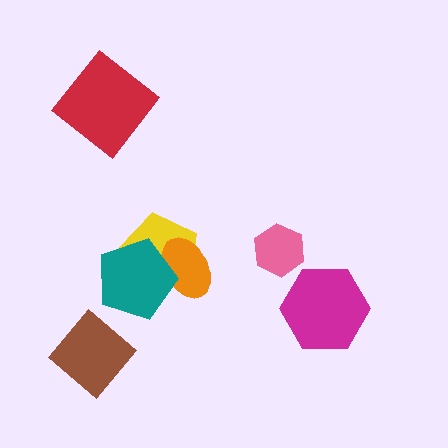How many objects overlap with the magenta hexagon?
0 objects overlap with the magenta hexagon.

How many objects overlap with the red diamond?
0 objects overlap with the red diamond.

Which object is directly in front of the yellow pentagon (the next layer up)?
The orange ellipse is directly in front of the yellow pentagon.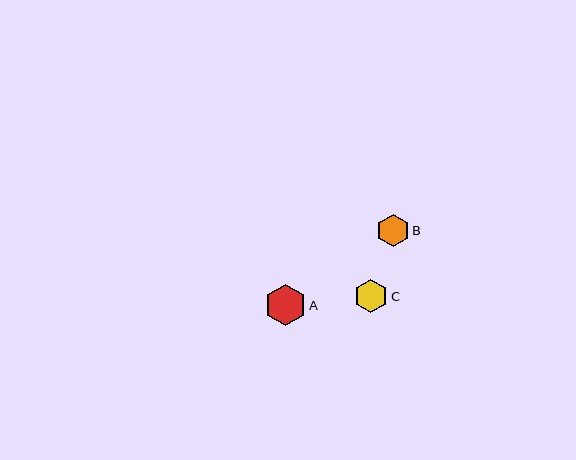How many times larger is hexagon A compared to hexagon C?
Hexagon A is approximately 1.2 times the size of hexagon C.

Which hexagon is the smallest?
Hexagon B is the smallest with a size of approximately 32 pixels.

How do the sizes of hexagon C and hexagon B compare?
Hexagon C and hexagon B are approximately the same size.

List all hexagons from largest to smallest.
From largest to smallest: A, C, B.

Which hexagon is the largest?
Hexagon A is the largest with a size of approximately 41 pixels.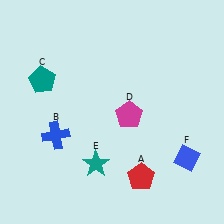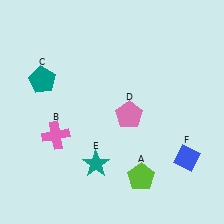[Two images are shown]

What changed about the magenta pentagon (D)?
In Image 1, D is magenta. In Image 2, it changed to pink.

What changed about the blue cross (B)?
In Image 1, B is blue. In Image 2, it changed to pink.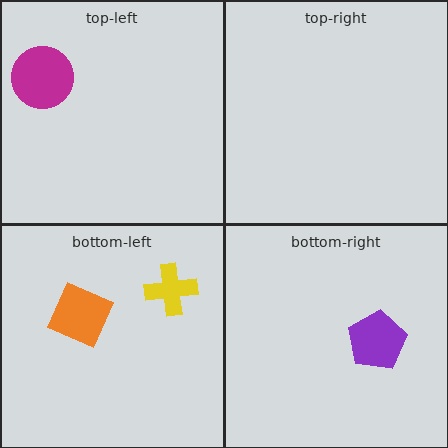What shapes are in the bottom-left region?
The orange diamond, the yellow cross.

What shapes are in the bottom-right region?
The purple pentagon.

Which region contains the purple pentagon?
The bottom-right region.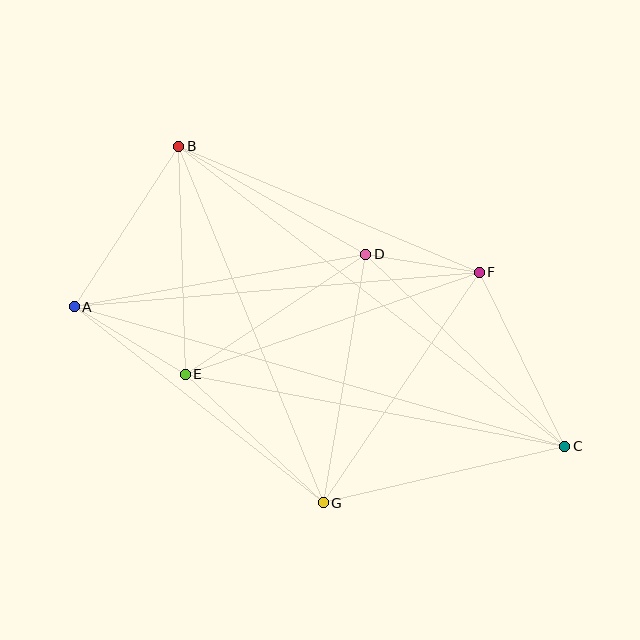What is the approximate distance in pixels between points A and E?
The distance between A and E is approximately 129 pixels.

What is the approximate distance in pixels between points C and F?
The distance between C and F is approximately 194 pixels.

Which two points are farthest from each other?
Points A and C are farthest from each other.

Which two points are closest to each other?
Points D and F are closest to each other.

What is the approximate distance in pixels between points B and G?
The distance between B and G is approximately 385 pixels.